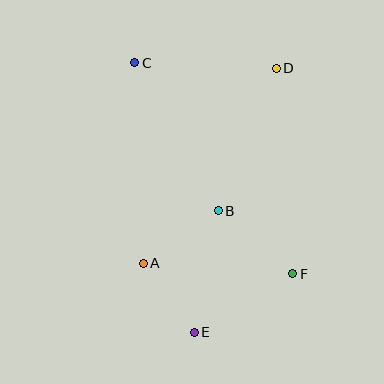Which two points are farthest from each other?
Points D and E are farthest from each other.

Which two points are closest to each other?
Points A and E are closest to each other.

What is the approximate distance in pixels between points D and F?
The distance between D and F is approximately 206 pixels.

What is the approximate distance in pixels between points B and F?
The distance between B and F is approximately 97 pixels.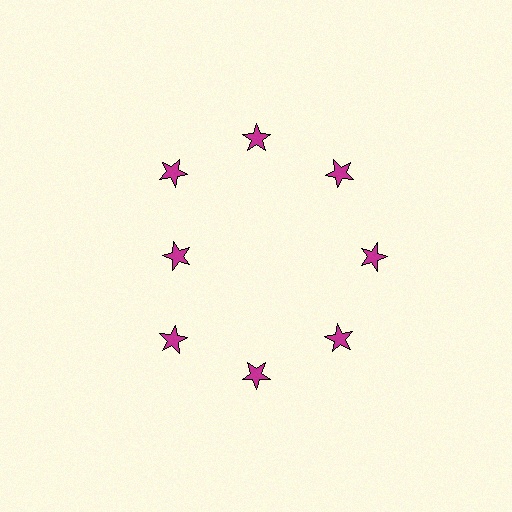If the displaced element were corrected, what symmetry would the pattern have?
It would have 8-fold rotational symmetry — the pattern would map onto itself every 45 degrees.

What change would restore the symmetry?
The symmetry would be restored by moving it outward, back onto the ring so that all 8 stars sit at equal angles and equal distance from the center.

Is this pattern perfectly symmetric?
No. The 8 magenta stars are arranged in a ring, but one element near the 9 o'clock position is pulled inward toward the center, breaking the 8-fold rotational symmetry.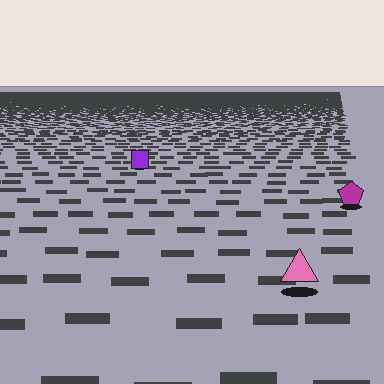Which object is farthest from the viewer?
The purple square is farthest from the viewer. It appears smaller and the ground texture around it is denser.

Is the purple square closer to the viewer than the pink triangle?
No. The pink triangle is closer — you can tell from the texture gradient: the ground texture is coarser near it.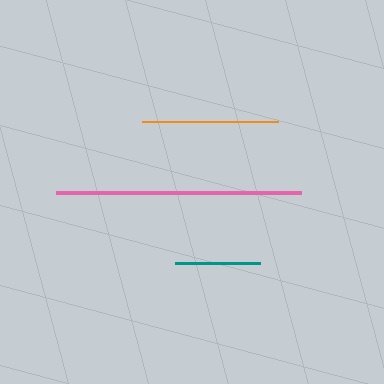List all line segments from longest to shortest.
From longest to shortest: pink, orange, teal.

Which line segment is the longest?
The pink line is the longest at approximately 245 pixels.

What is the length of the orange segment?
The orange segment is approximately 136 pixels long.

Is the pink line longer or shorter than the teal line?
The pink line is longer than the teal line.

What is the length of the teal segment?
The teal segment is approximately 85 pixels long.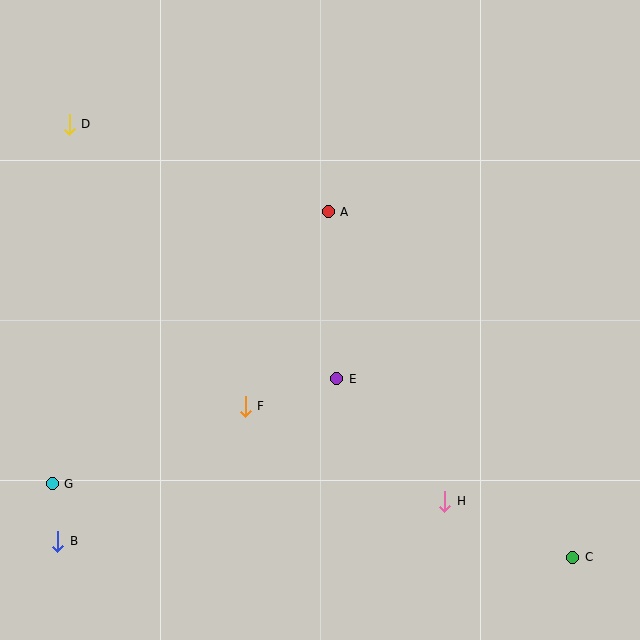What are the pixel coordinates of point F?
Point F is at (245, 406).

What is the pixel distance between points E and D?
The distance between E and D is 369 pixels.